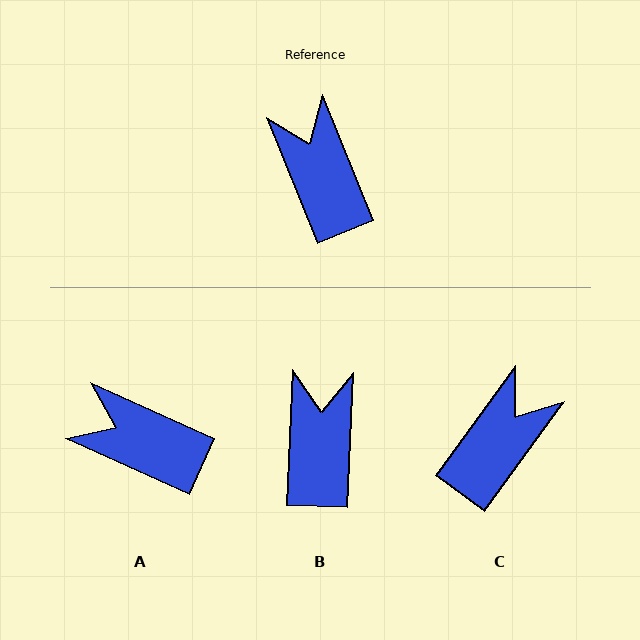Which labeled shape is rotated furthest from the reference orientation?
C, about 58 degrees away.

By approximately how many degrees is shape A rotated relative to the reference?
Approximately 44 degrees counter-clockwise.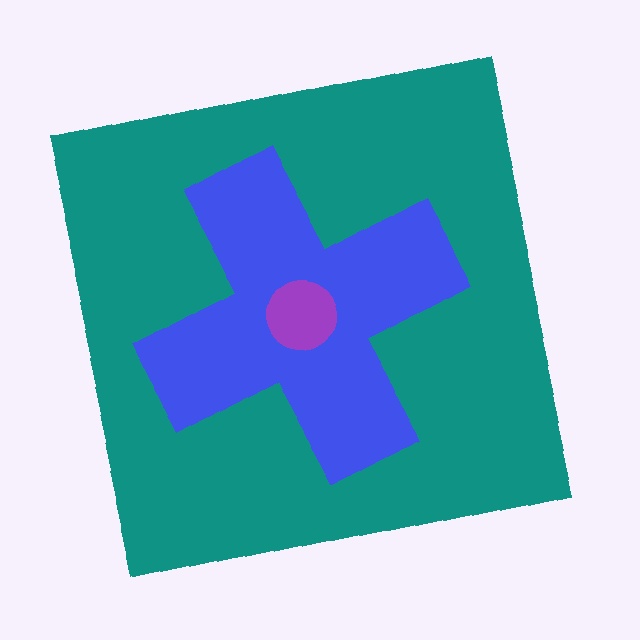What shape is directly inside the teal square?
The blue cross.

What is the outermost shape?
The teal square.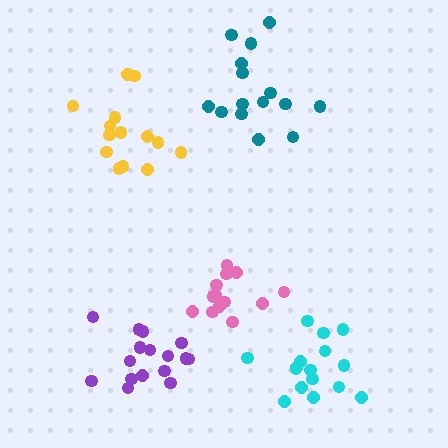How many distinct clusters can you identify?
There are 5 distinct clusters.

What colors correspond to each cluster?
The clusters are colored: cyan, teal, pink, purple, yellow.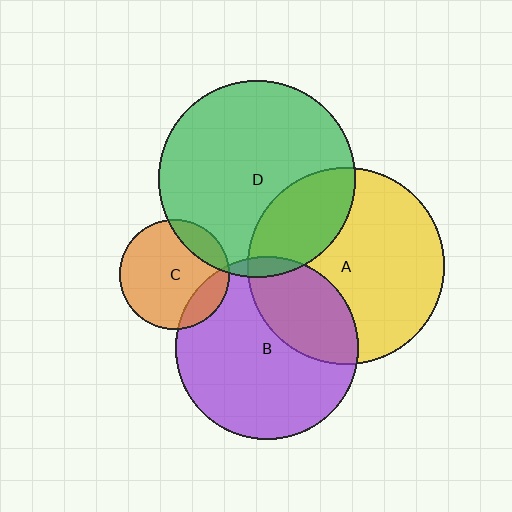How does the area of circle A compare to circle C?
Approximately 3.2 times.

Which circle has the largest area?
Circle D (green).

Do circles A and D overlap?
Yes.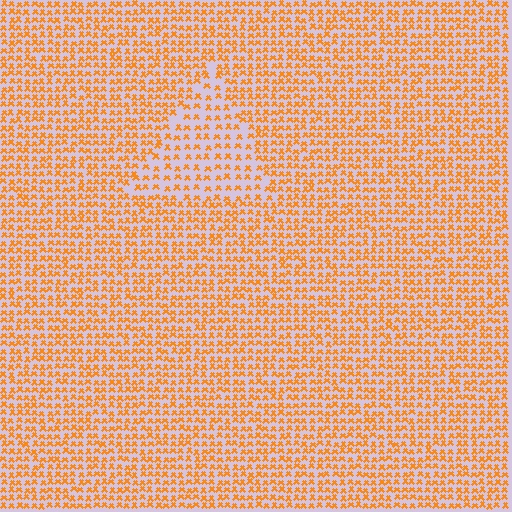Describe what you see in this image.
The image contains small orange elements arranged at two different densities. A triangle-shaped region is visible where the elements are less densely packed than the surrounding area.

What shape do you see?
I see a triangle.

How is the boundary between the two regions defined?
The boundary is defined by a change in element density (approximately 1.7x ratio). All elements are the same color, size, and shape.